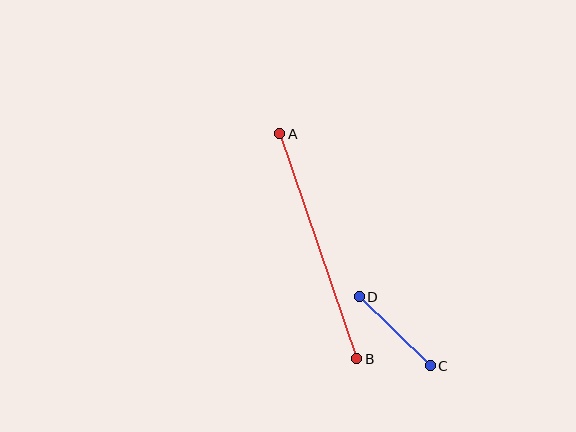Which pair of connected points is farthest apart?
Points A and B are farthest apart.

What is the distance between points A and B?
The distance is approximately 238 pixels.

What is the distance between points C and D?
The distance is approximately 99 pixels.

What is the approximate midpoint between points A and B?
The midpoint is at approximately (318, 246) pixels.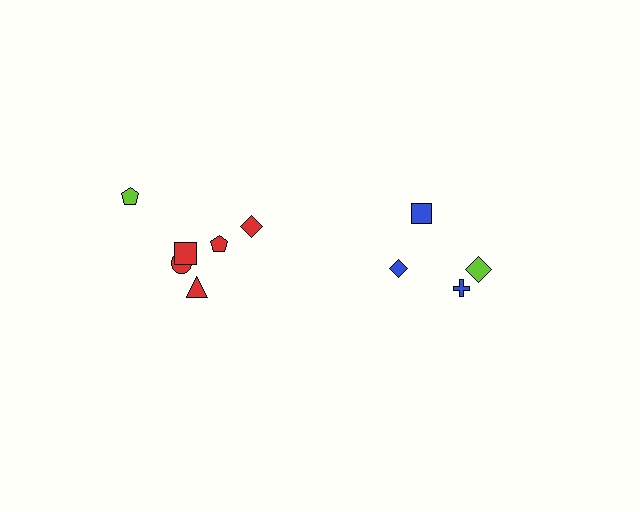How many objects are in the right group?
There are 4 objects.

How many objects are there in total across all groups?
There are 10 objects.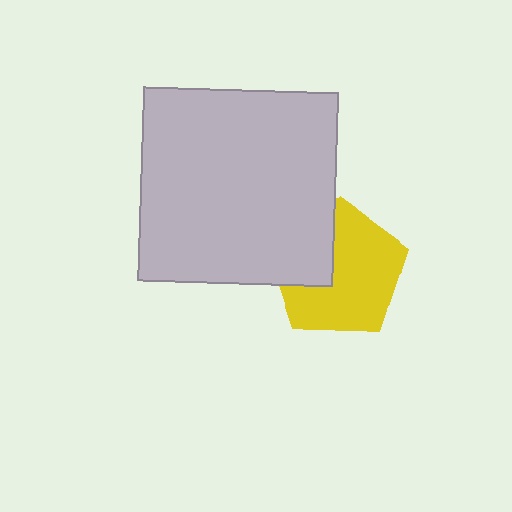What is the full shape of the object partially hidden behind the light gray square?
The partially hidden object is a yellow pentagon.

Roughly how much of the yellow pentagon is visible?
Most of it is visible (roughly 69%).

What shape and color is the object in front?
The object in front is a light gray square.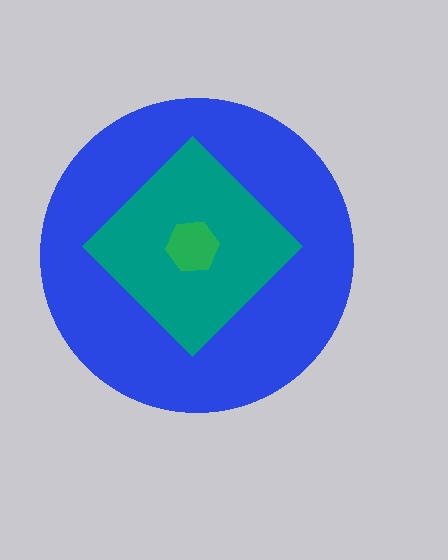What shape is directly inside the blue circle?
The teal diamond.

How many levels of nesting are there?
3.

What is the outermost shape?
The blue circle.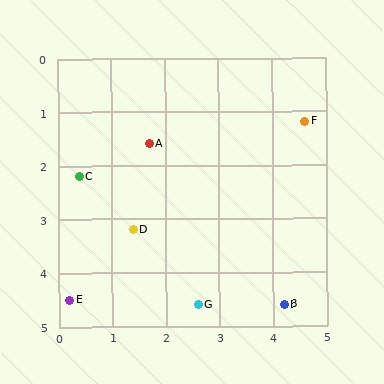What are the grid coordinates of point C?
Point C is at approximately (0.4, 2.2).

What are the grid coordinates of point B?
Point B is at approximately (4.2, 4.6).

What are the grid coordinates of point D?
Point D is at approximately (1.4, 3.2).